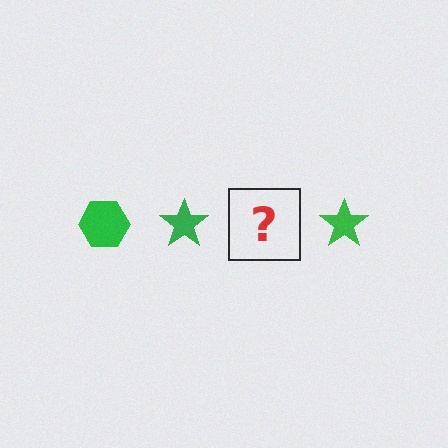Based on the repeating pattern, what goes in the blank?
The blank should be a green hexagon.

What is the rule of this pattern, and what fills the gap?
The rule is that the pattern cycles through hexagon, star shapes in green. The gap should be filled with a green hexagon.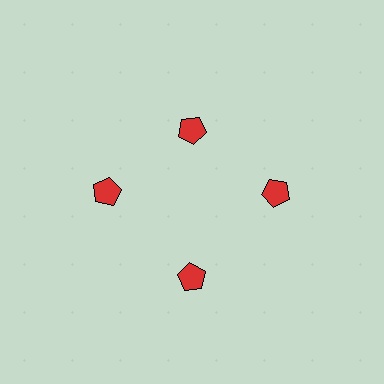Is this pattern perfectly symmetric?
No. The 4 red pentagons are arranged in a ring, but one element near the 12 o'clock position is pulled inward toward the center, breaking the 4-fold rotational symmetry.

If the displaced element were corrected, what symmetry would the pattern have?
It would have 4-fold rotational symmetry — the pattern would map onto itself every 90 degrees.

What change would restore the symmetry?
The symmetry would be restored by moving it outward, back onto the ring so that all 4 pentagons sit at equal angles and equal distance from the center.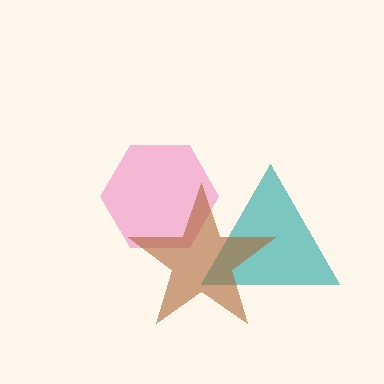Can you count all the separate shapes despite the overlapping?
Yes, there are 3 separate shapes.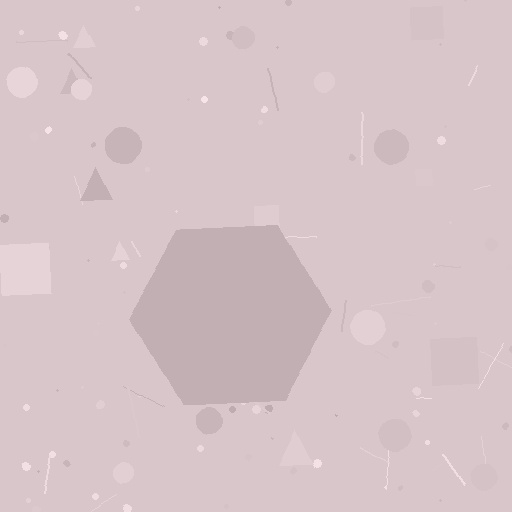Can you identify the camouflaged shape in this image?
The camouflaged shape is a hexagon.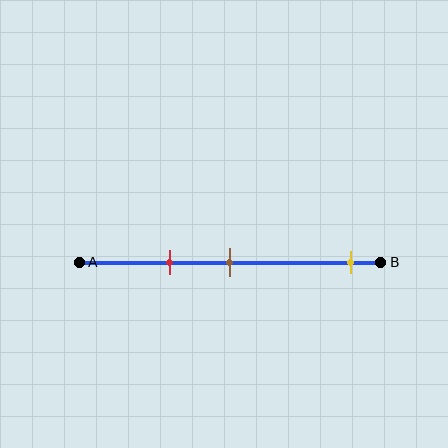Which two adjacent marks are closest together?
The red and brown marks are the closest adjacent pair.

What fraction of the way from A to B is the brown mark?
The brown mark is approximately 50% (0.5) of the way from A to B.